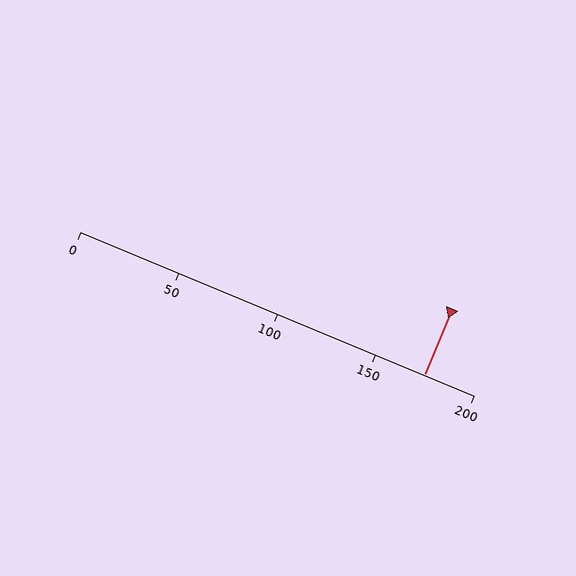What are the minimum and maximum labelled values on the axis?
The axis runs from 0 to 200.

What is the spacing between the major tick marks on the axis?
The major ticks are spaced 50 apart.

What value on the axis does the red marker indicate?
The marker indicates approximately 175.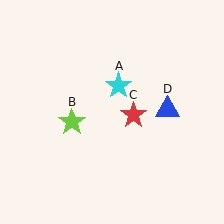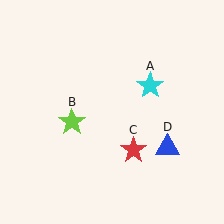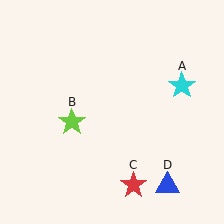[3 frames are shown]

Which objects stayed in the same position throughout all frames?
Lime star (object B) remained stationary.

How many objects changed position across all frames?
3 objects changed position: cyan star (object A), red star (object C), blue triangle (object D).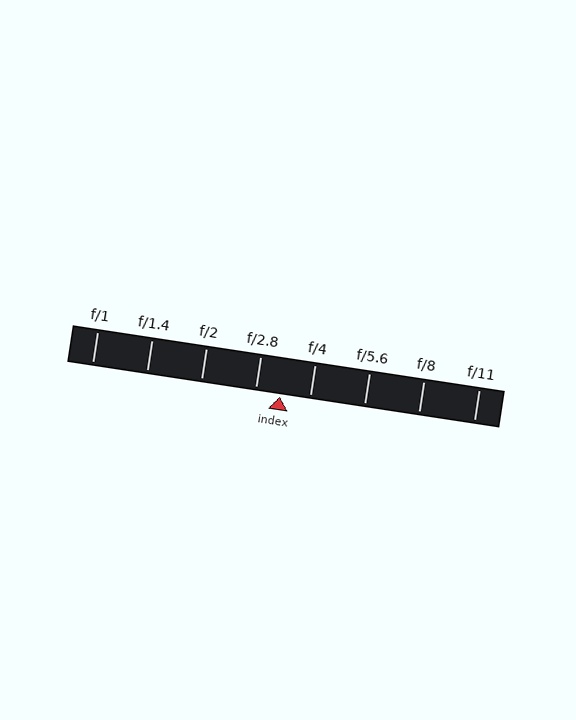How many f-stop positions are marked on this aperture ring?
There are 8 f-stop positions marked.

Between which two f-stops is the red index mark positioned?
The index mark is between f/2.8 and f/4.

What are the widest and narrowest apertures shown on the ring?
The widest aperture shown is f/1 and the narrowest is f/11.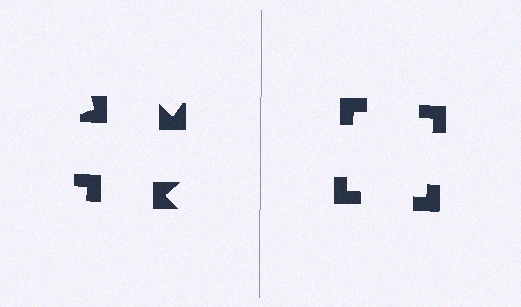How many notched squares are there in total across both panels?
8 — 4 on each side.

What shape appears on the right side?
An illusory square.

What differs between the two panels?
The notched squares are positioned identically on both sides; only the wedge orientations differ. On the right they align to a square; on the left they are misaligned.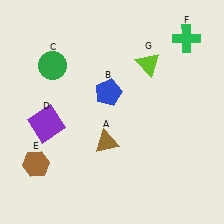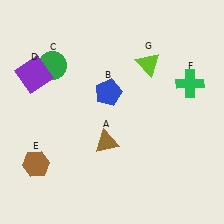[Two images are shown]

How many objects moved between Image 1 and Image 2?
2 objects moved between the two images.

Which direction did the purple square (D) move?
The purple square (D) moved up.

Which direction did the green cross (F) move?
The green cross (F) moved down.